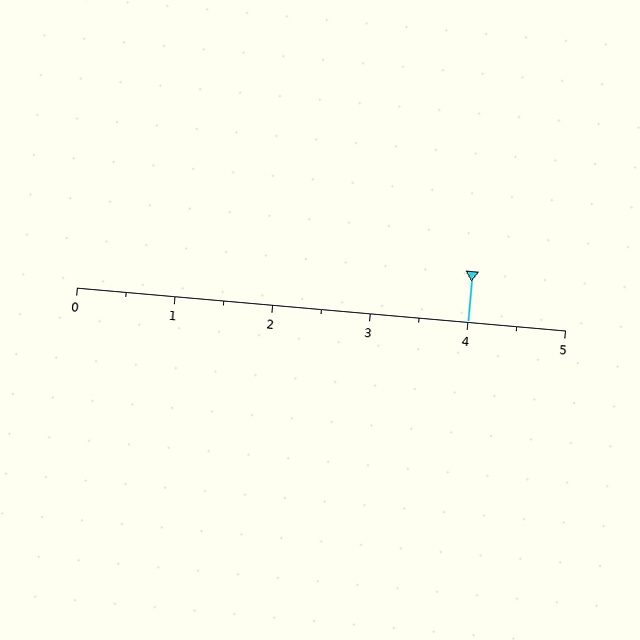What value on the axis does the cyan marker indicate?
The marker indicates approximately 4.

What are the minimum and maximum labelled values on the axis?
The axis runs from 0 to 5.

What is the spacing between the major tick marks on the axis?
The major ticks are spaced 1 apart.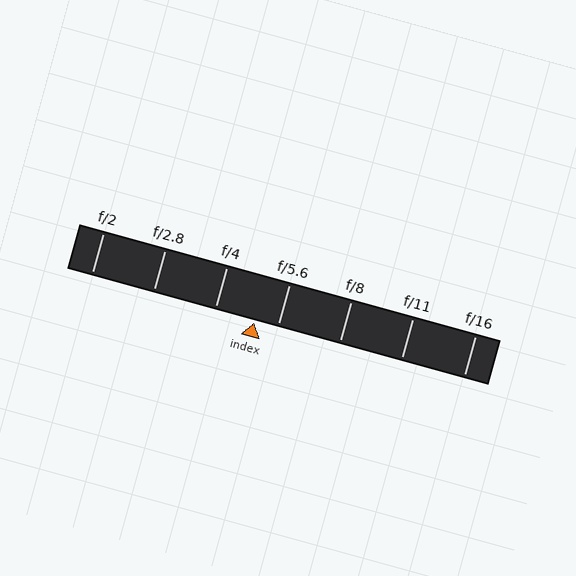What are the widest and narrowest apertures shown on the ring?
The widest aperture shown is f/2 and the narrowest is f/16.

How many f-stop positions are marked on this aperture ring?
There are 7 f-stop positions marked.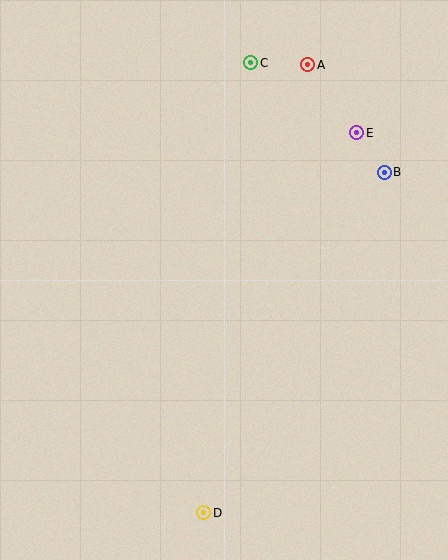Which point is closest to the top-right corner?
Point A is closest to the top-right corner.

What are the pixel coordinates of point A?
Point A is at (308, 65).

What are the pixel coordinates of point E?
Point E is at (357, 133).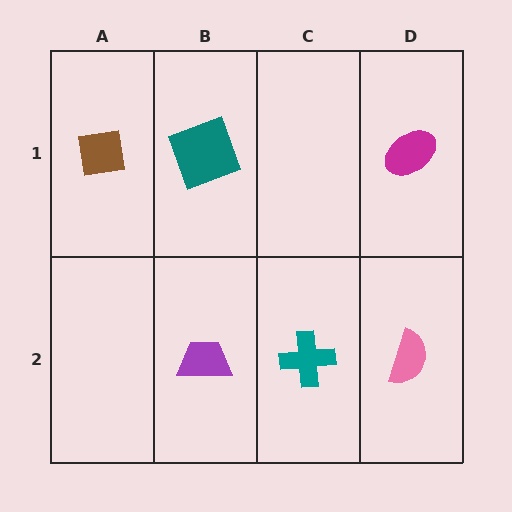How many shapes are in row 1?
3 shapes.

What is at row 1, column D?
A magenta ellipse.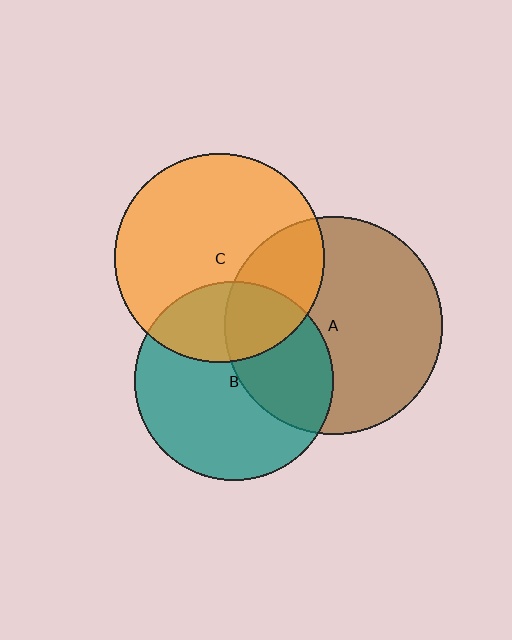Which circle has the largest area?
Circle A (brown).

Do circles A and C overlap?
Yes.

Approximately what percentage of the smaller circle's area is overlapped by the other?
Approximately 30%.